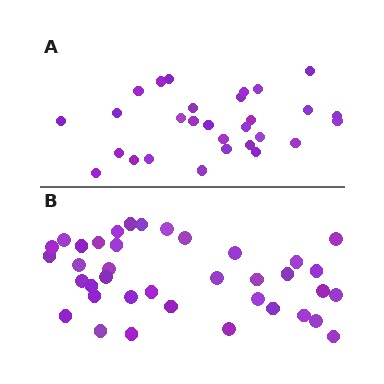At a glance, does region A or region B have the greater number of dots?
Region B (the bottom region) has more dots.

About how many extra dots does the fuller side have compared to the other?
Region B has roughly 8 or so more dots than region A.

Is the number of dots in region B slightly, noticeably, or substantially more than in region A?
Region B has noticeably more, but not dramatically so. The ratio is roughly 1.3 to 1.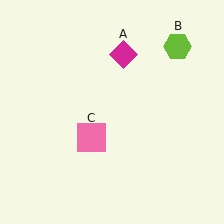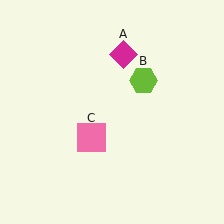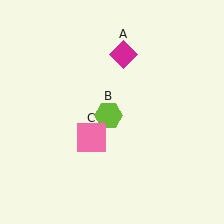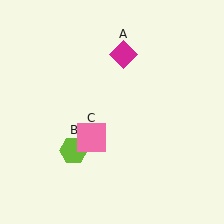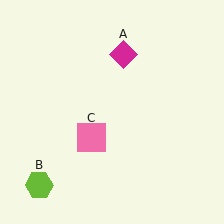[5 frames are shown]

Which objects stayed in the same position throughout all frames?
Magenta diamond (object A) and pink square (object C) remained stationary.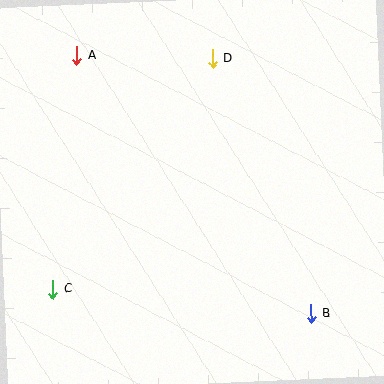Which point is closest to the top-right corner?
Point D is closest to the top-right corner.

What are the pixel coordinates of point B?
Point B is at (311, 314).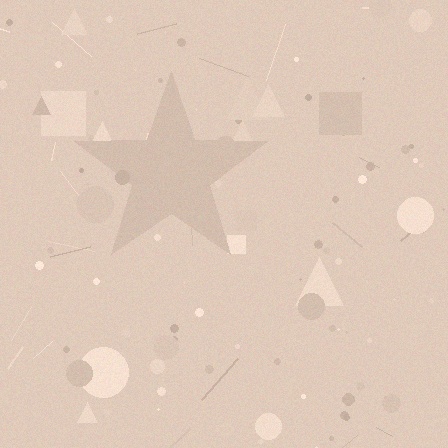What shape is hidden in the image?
A star is hidden in the image.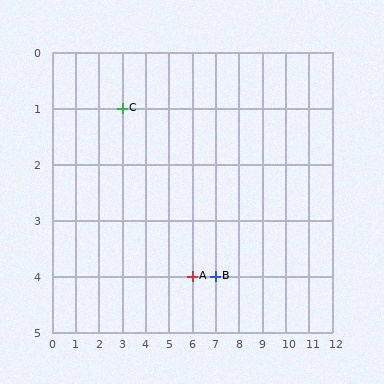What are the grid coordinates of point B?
Point B is at grid coordinates (7, 4).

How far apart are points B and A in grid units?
Points B and A are 1 column apart.